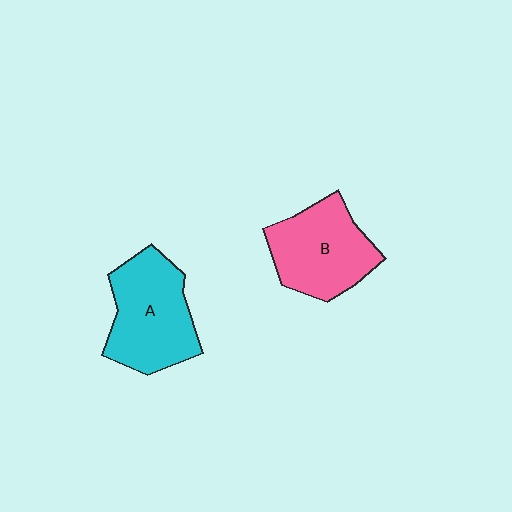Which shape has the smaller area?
Shape B (pink).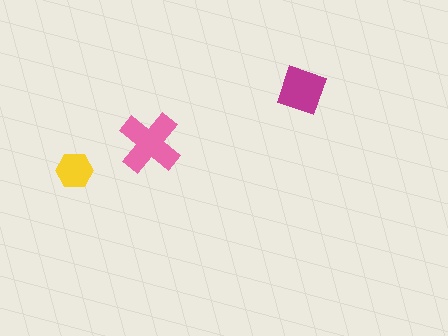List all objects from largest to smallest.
The pink cross, the magenta diamond, the yellow hexagon.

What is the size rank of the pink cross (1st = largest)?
1st.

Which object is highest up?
The magenta diamond is topmost.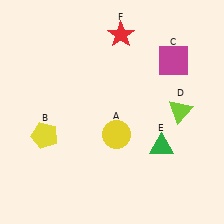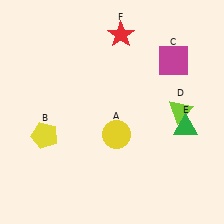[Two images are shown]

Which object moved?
The green triangle (E) moved right.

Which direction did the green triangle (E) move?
The green triangle (E) moved right.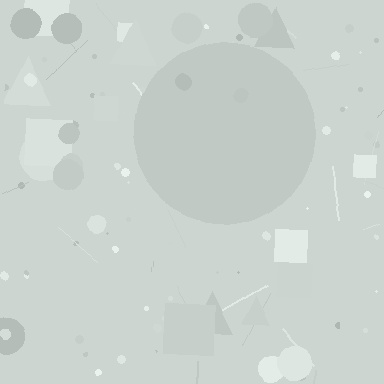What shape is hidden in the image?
A circle is hidden in the image.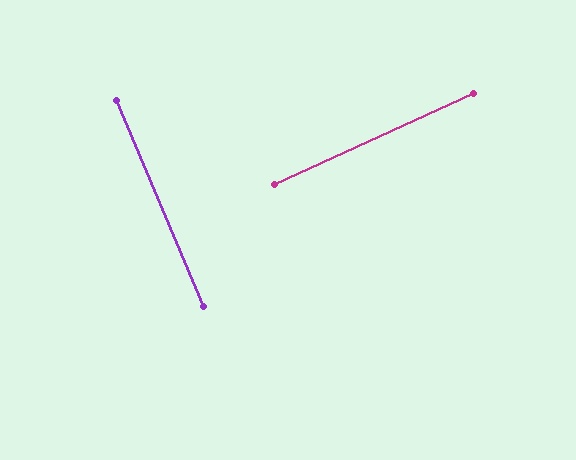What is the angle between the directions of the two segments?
Approximately 88 degrees.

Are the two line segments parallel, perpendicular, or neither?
Perpendicular — they meet at approximately 88°.